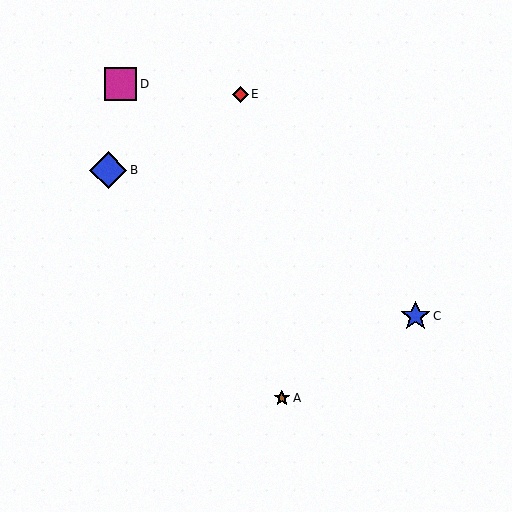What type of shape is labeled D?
Shape D is a magenta square.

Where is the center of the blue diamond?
The center of the blue diamond is at (108, 170).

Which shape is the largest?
The blue diamond (labeled B) is the largest.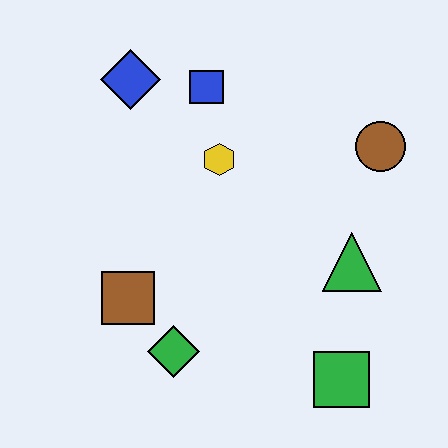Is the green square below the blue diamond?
Yes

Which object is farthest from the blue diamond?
The green square is farthest from the blue diamond.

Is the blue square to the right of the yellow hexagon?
No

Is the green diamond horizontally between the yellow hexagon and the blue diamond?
Yes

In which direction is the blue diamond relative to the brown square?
The blue diamond is above the brown square.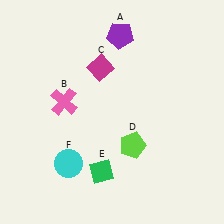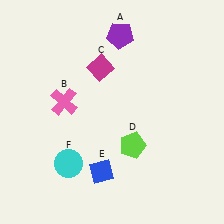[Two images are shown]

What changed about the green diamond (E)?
In Image 1, E is green. In Image 2, it changed to blue.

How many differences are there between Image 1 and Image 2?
There is 1 difference between the two images.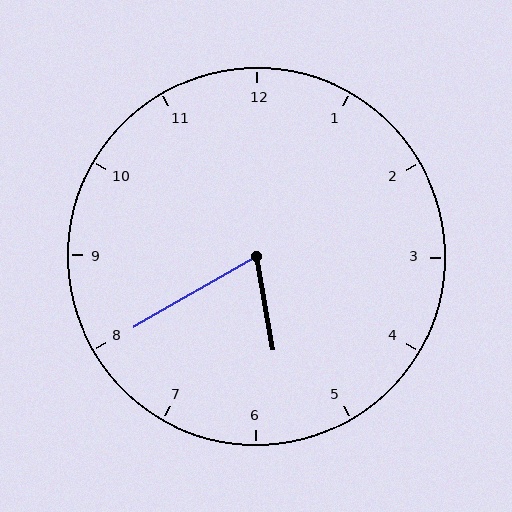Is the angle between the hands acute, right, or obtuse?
It is acute.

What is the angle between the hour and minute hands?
Approximately 70 degrees.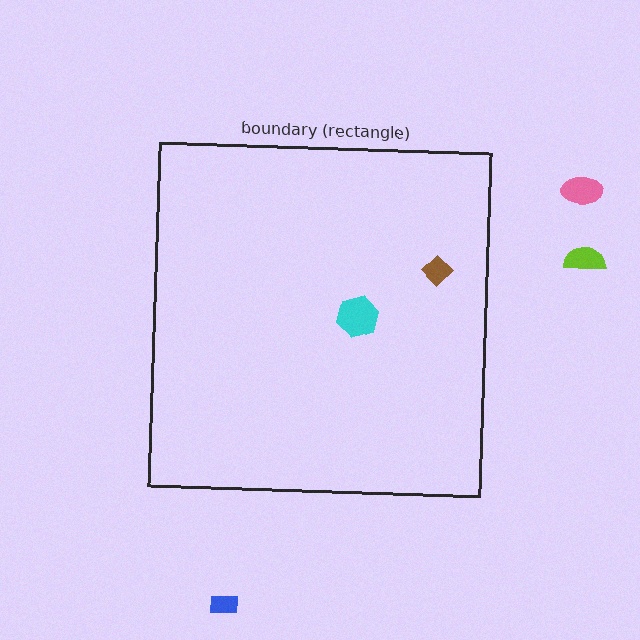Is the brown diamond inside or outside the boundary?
Inside.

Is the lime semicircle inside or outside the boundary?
Outside.